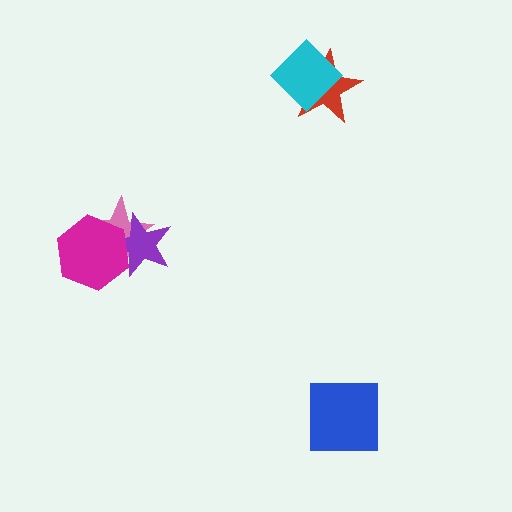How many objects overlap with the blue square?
0 objects overlap with the blue square.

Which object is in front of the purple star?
The magenta hexagon is in front of the purple star.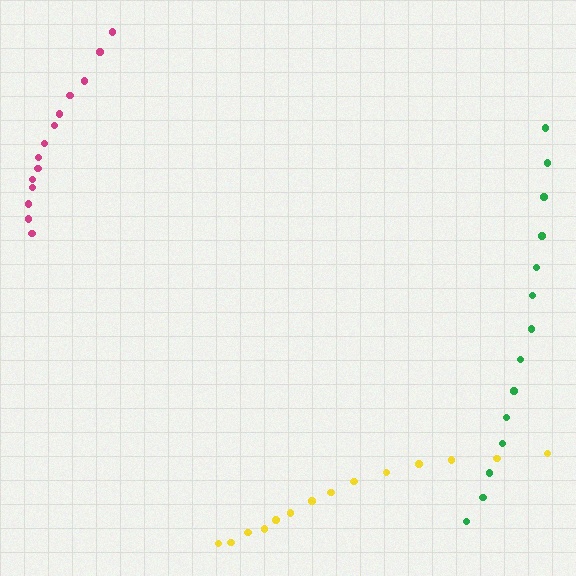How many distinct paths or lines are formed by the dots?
There are 3 distinct paths.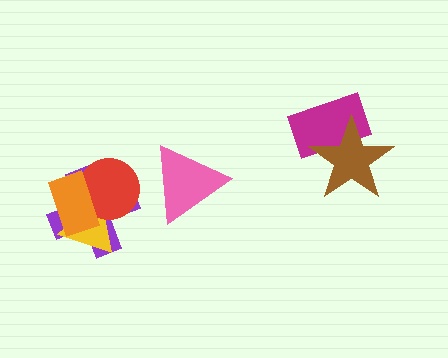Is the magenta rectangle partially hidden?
Yes, it is partially covered by another shape.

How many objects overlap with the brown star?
1 object overlaps with the brown star.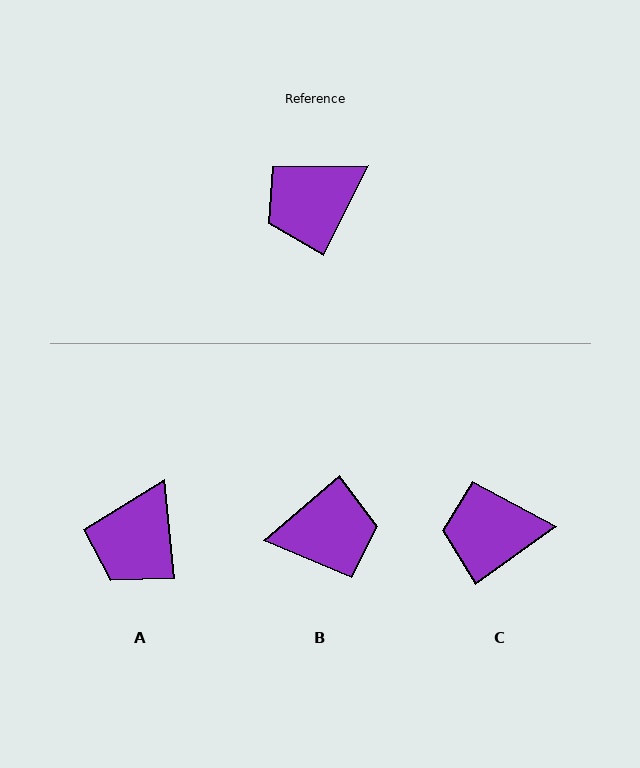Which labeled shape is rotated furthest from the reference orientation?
B, about 157 degrees away.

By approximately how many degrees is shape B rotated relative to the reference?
Approximately 157 degrees counter-clockwise.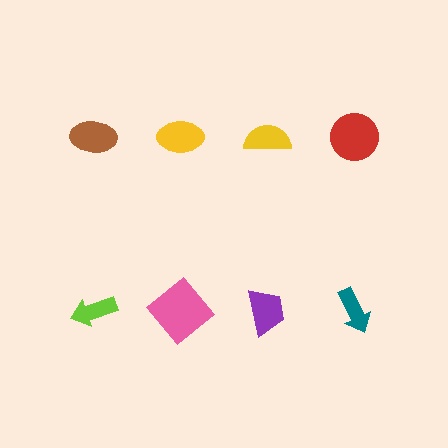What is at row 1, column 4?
A red circle.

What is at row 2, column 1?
A lime arrow.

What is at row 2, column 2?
A pink diamond.